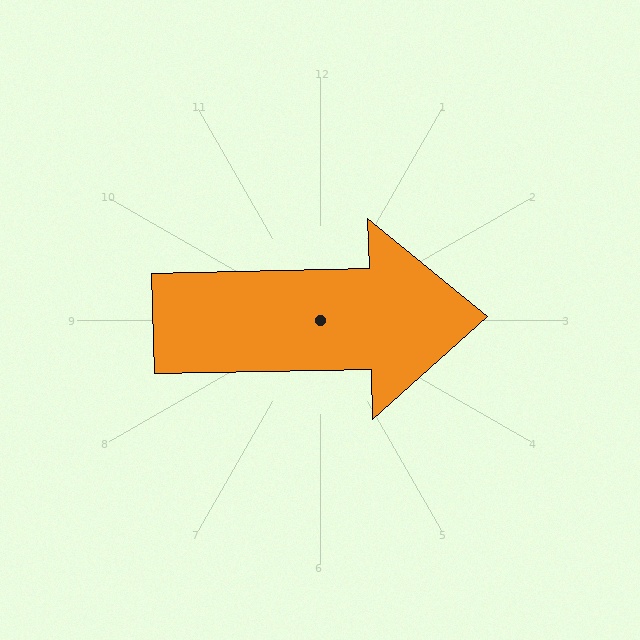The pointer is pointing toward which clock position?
Roughly 3 o'clock.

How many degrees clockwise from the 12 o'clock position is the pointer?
Approximately 89 degrees.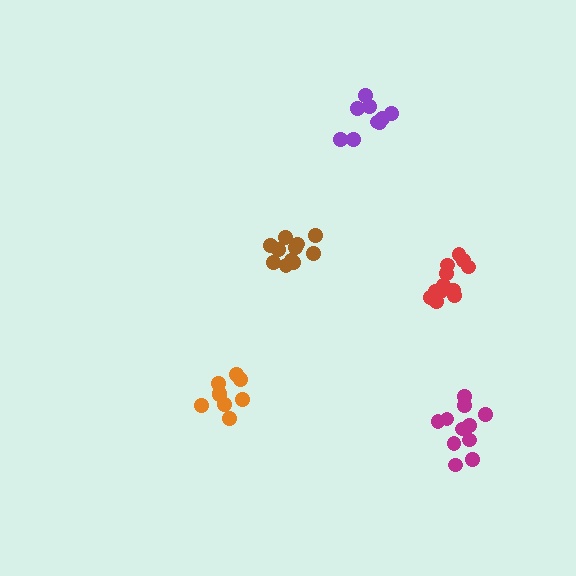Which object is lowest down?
The magenta cluster is bottommost.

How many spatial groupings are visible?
There are 5 spatial groupings.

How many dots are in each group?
Group 1: 9 dots, Group 2: 12 dots, Group 3: 9 dots, Group 4: 11 dots, Group 5: 11 dots (52 total).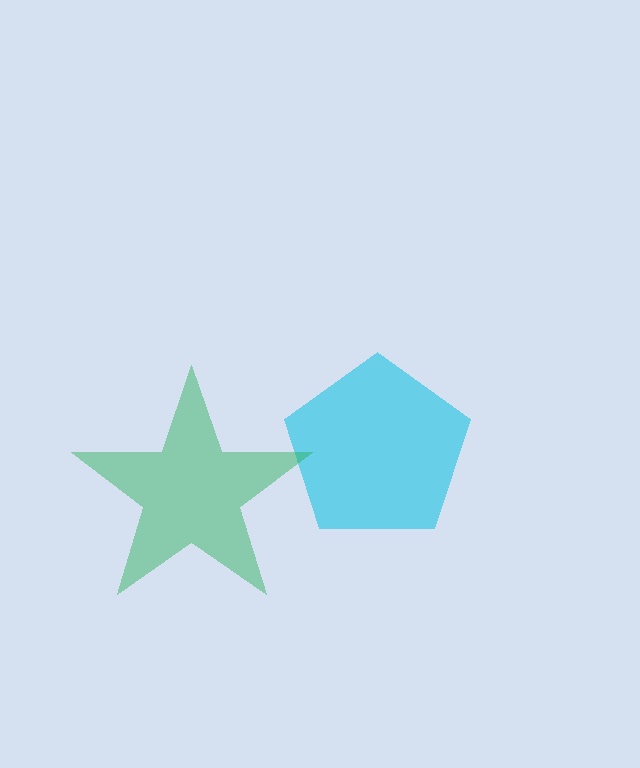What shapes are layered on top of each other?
The layered shapes are: a cyan pentagon, a green star.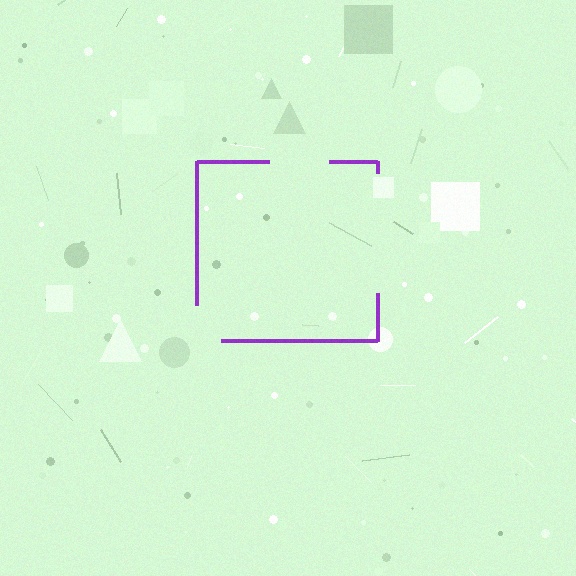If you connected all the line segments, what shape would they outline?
They would outline a square.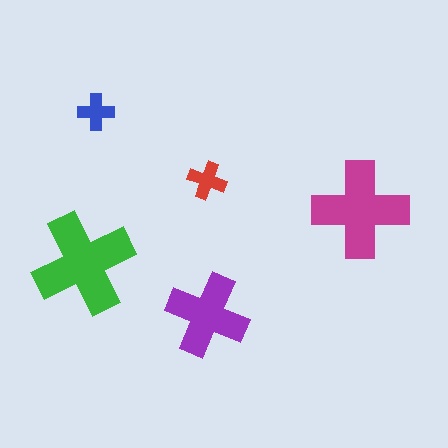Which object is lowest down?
The purple cross is bottommost.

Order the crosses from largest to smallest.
the green one, the magenta one, the purple one, the red one, the blue one.